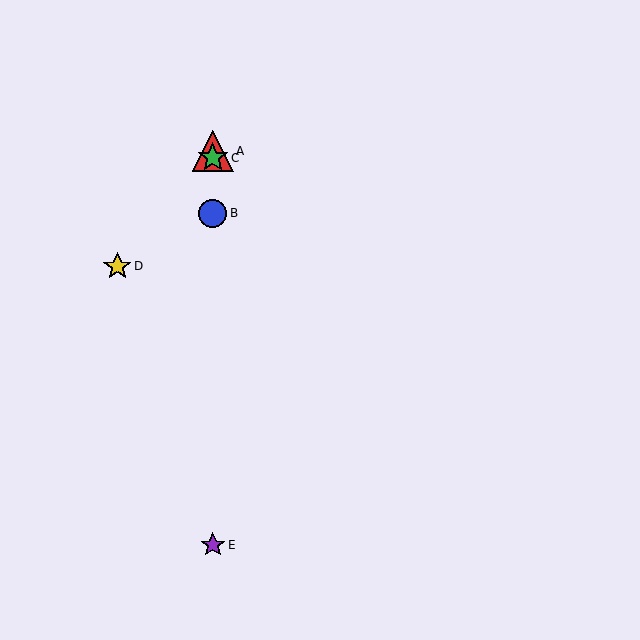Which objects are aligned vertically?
Objects A, B, C, E are aligned vertically.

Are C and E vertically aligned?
Yes, both are at x≈213.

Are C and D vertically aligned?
No, C is at x≈213 and D is at x≈117.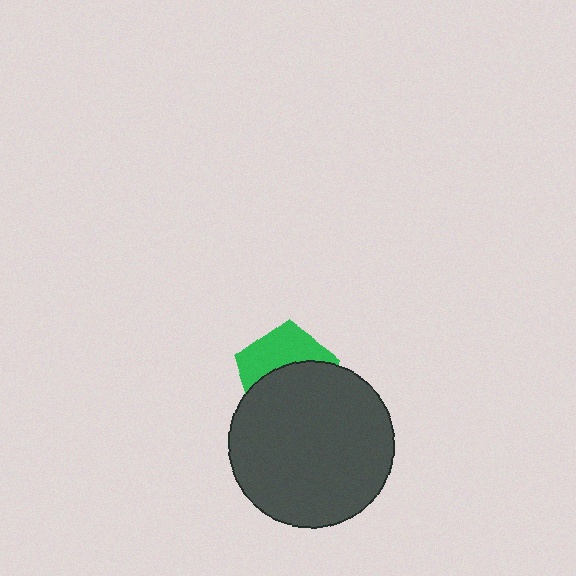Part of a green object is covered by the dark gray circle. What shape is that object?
It is a pentagon.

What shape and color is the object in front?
The object in front is a dark gray circle.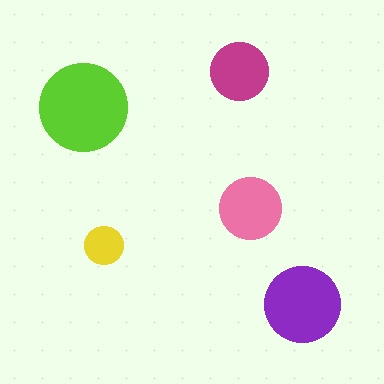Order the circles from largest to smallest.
the lime one, the purple one, the pink one, the magenta one, the yellow one.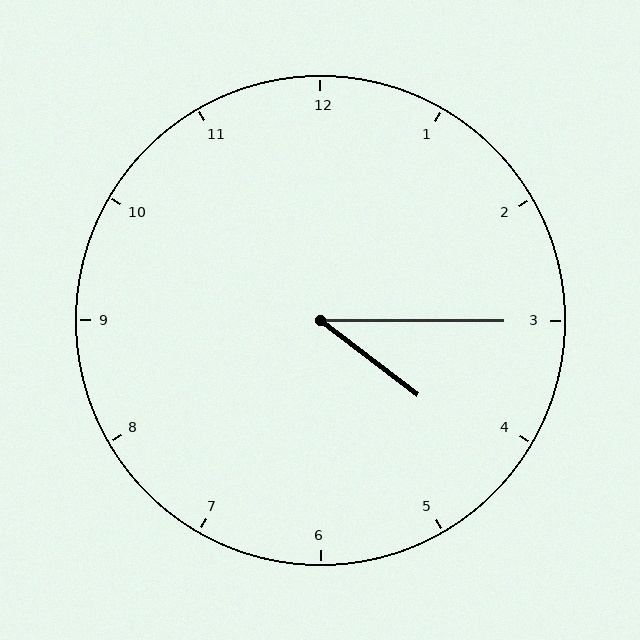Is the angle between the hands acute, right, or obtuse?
It is acute.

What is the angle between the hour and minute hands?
Approximately 38 degrees.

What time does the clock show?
4:15.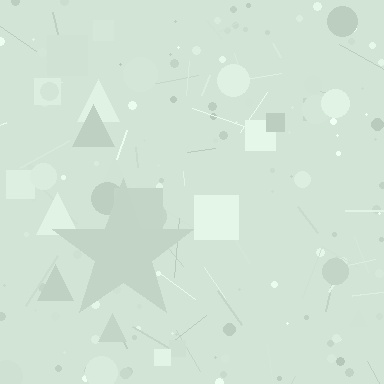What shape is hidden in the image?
A star is hidden in the image.